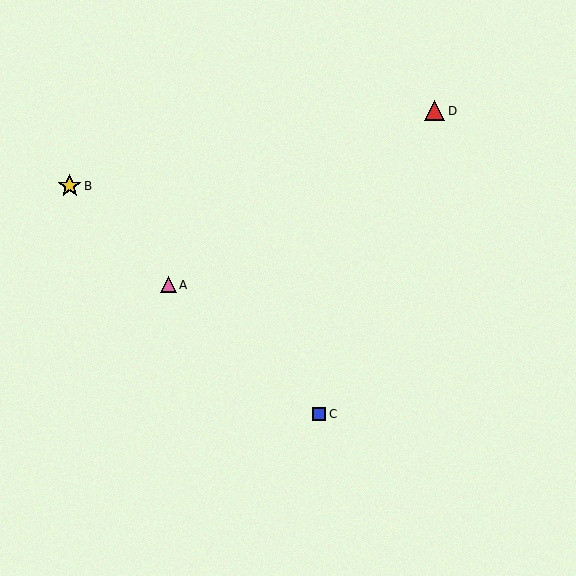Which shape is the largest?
The yellow star (labeled B) is the largest.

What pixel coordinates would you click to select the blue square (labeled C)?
Click at (319, 414) to select the blue square C.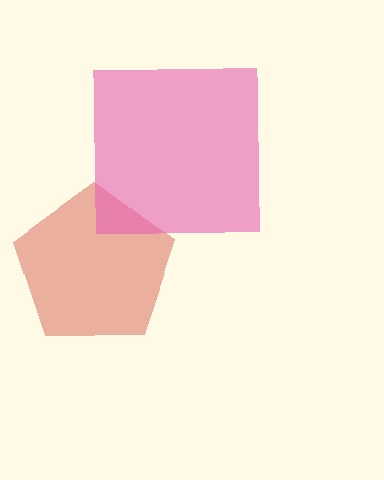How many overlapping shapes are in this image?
There are 2 overlapping shapes in the image.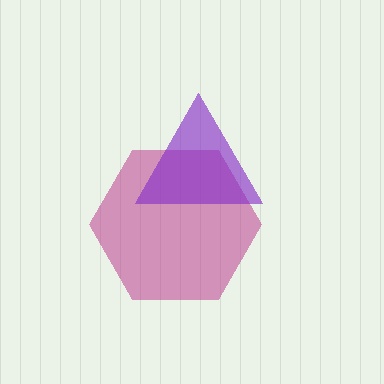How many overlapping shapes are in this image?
There are 2 overlapping shapes in the image.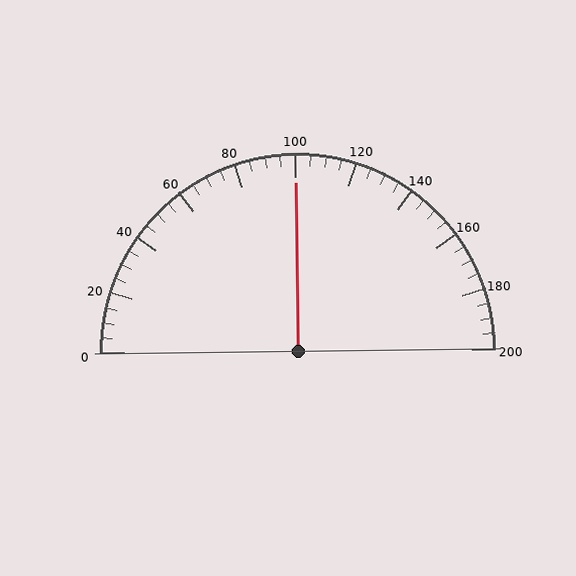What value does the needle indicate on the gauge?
The needle indicates approximately 100.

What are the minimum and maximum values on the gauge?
The gauge ranges from 0 to 200.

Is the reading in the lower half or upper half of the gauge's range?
The reading is in the upper half of the range (0 to 200).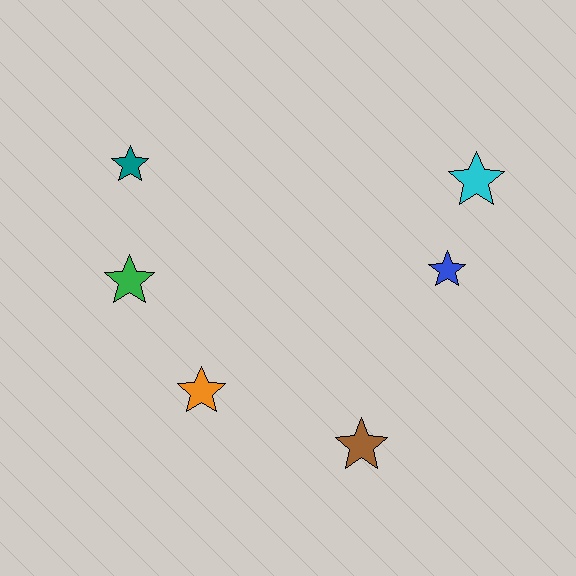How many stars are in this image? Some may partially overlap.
There are 6 stars.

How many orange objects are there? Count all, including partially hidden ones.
There is 1 orange object.